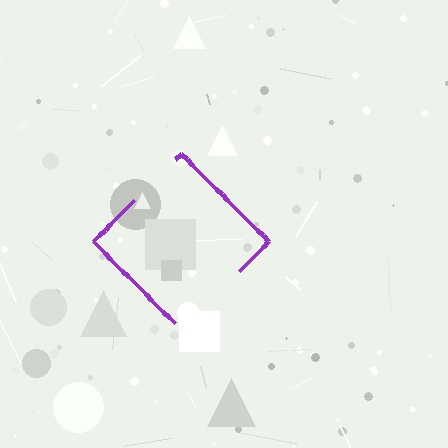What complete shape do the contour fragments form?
The contour fragments form a diamond.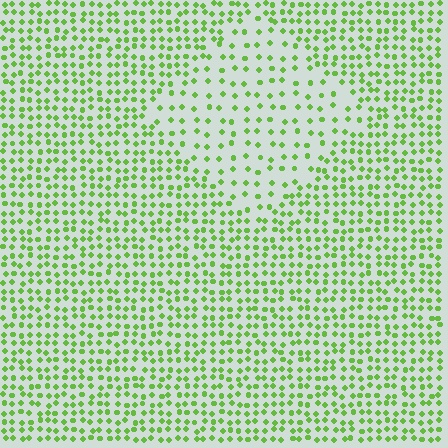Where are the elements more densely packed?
The elements are more densely packed outside the diamond boundary.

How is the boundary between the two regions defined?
The boundary is defined by a change in element density (approximately 2.1x ratio). All elements are the same color, size, and shape.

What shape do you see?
I see a diamond.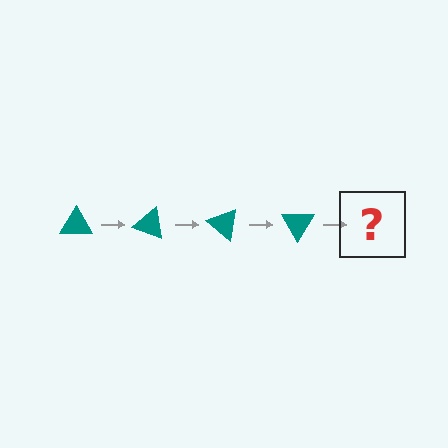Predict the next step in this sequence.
The next step is a teal triangle rotated 80 degrees.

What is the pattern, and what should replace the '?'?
The pattern is that the triangle rotates 20 degrees each step. The '?' should be a teal triangle rotated 80 degrees.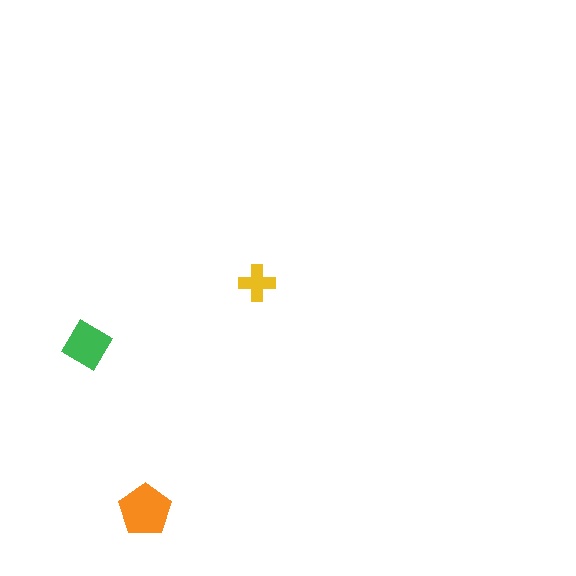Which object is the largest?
The orange pentagon.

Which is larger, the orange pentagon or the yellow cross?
The orange pentagon.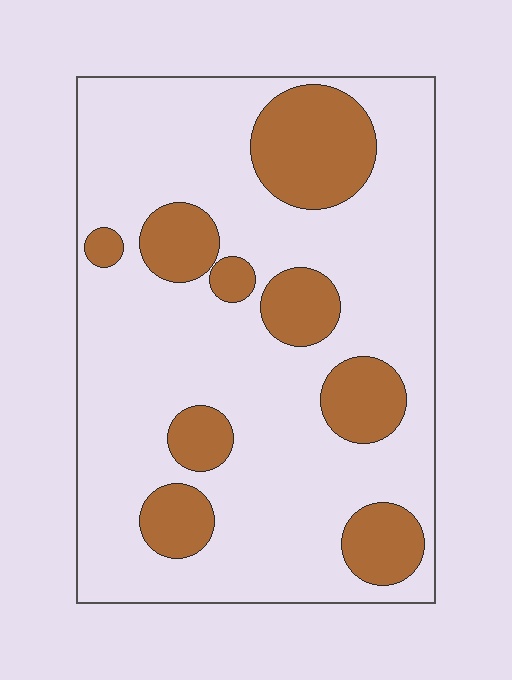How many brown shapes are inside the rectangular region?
9.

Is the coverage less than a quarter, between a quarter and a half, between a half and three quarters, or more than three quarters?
Less than a quarter.